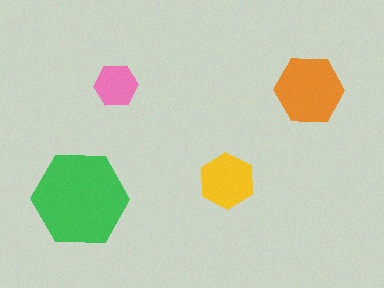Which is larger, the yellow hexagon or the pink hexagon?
The yellow one.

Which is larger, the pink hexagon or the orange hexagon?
The orange one.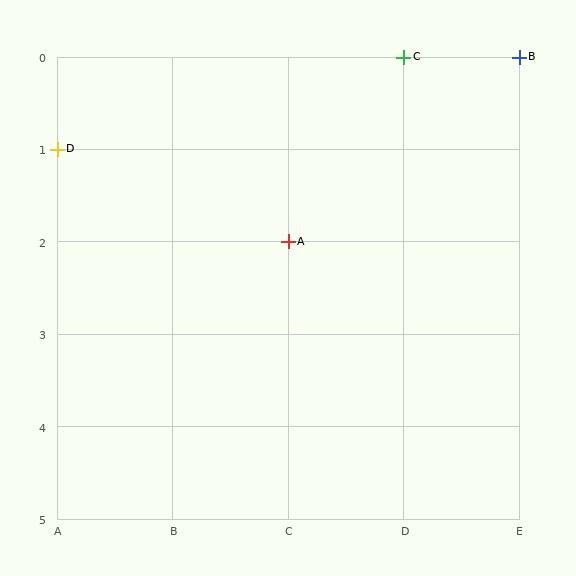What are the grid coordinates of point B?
Point B is at grid coordinates (E, 0).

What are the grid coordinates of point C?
Point C is at grid coordinates (D, 0).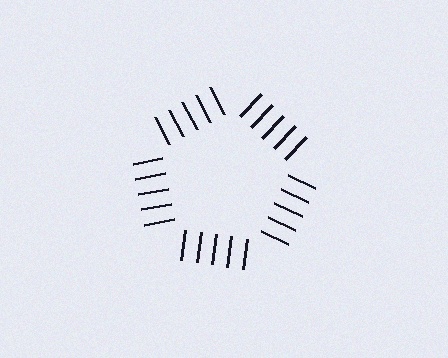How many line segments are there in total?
25 — 5 along each of the 5 edges.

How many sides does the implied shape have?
5 sides — the line-ends trace a pentagon.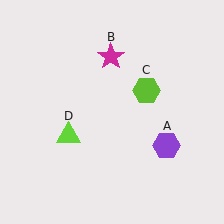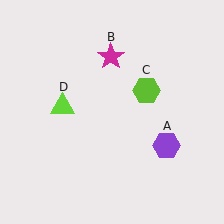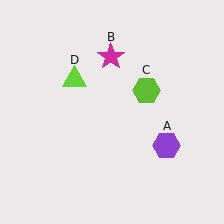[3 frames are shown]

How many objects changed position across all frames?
1 object changed position: lime triangle (object D).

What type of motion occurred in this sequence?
The lime triangle (object D) rotated clockwise around the center of the scene.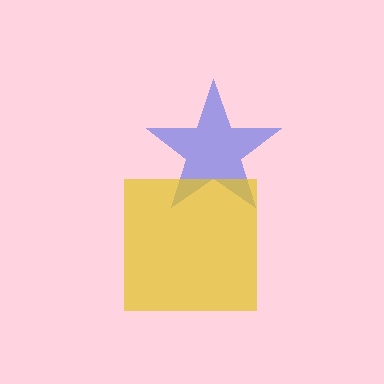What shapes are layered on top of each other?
The layered shapes are: a blue star, a yellow square.